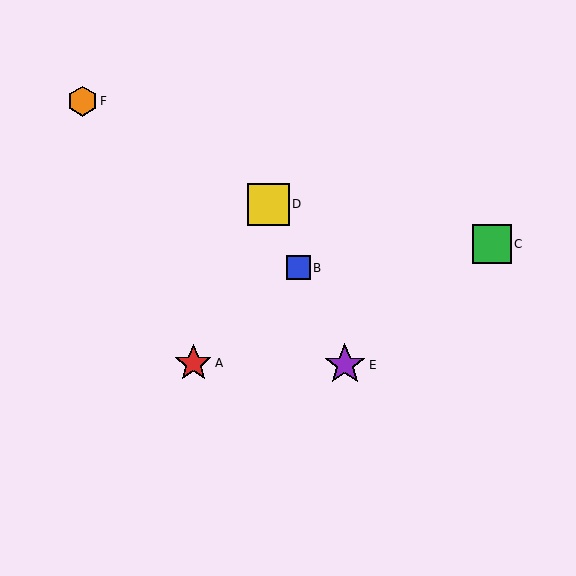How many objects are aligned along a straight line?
3 objects (B, D, E) are aligned along a straight line.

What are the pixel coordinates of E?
Object E is at (345, 365).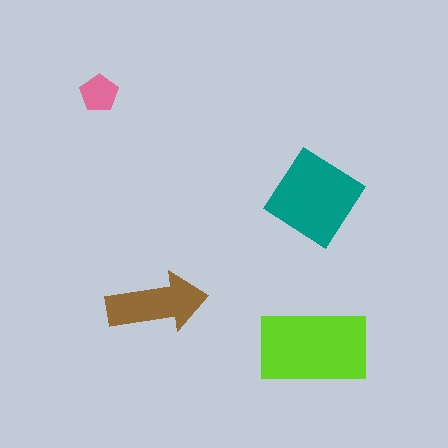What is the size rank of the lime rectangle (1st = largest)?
1st.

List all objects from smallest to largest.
The pink pentagon, the brown arrow, the teal diamond, the lime rectangle.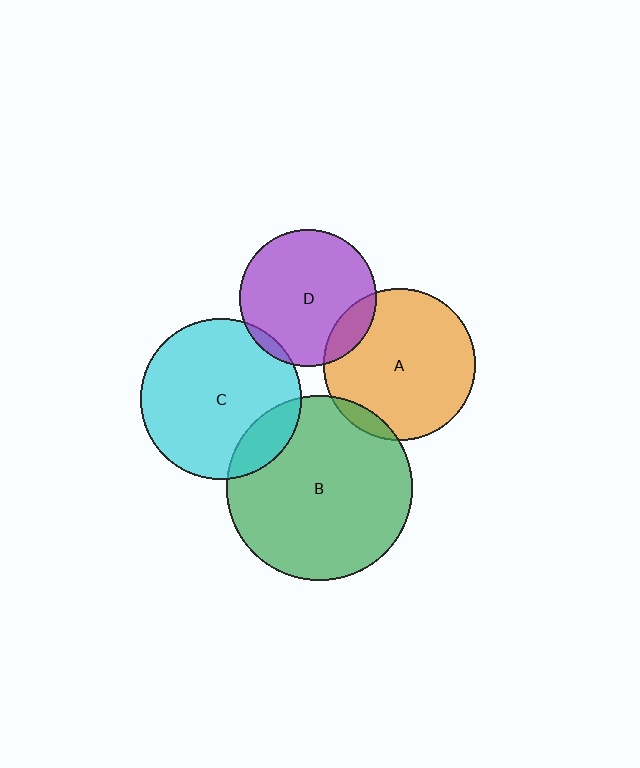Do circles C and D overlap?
Yes.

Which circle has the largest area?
Circle B (green).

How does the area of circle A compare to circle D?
Approximately 1.2 times.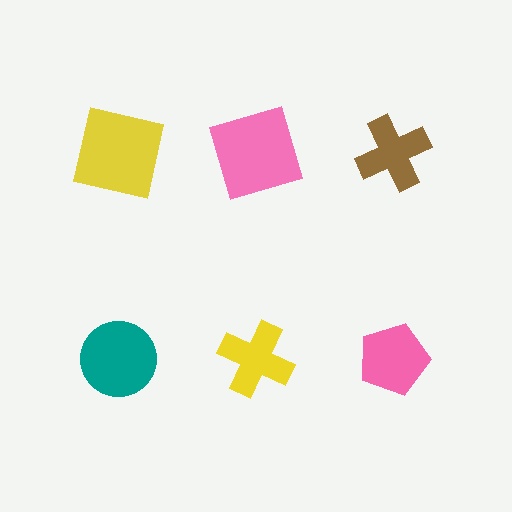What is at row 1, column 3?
A brown cross.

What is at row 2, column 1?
A teal circle.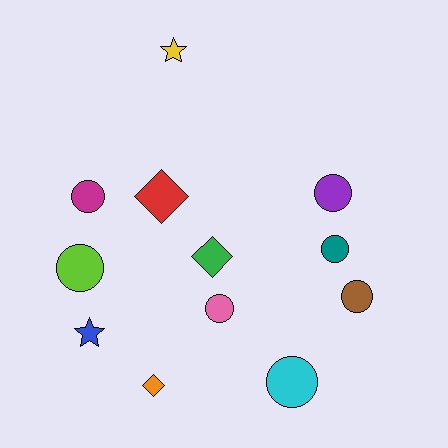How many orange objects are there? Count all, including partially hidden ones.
There is 1 orange object.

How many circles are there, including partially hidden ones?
There are 7 circles.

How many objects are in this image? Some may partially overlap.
There are 12 objects.